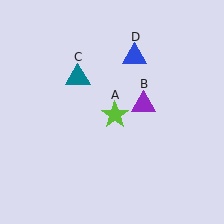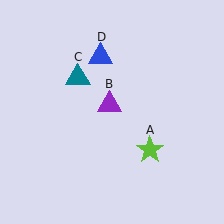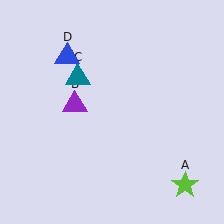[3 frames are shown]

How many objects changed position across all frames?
3 objects changed position: lime star (object A), purple triangle (object B), blue triangle (object D).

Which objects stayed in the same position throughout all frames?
Teal triangle (object C) remained stationary.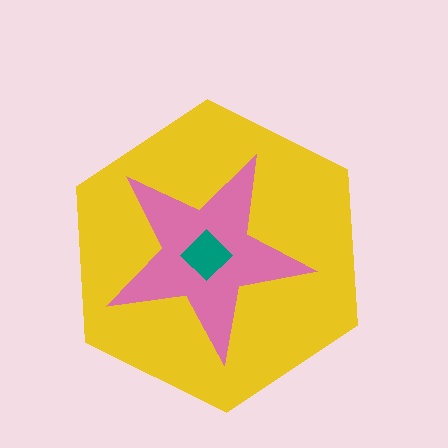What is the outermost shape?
The yellow hexagon.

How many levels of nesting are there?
3.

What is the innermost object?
The teal diamond.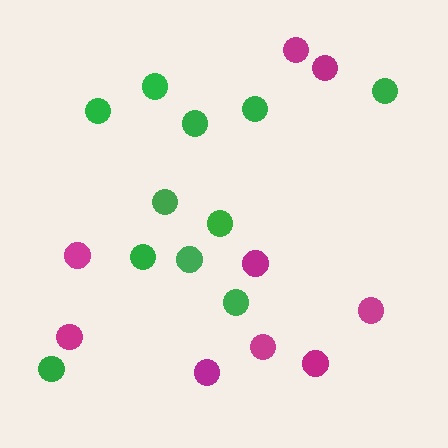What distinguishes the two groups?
There are 2 groups: one group of green circles (11) and one group of magenta circles (9).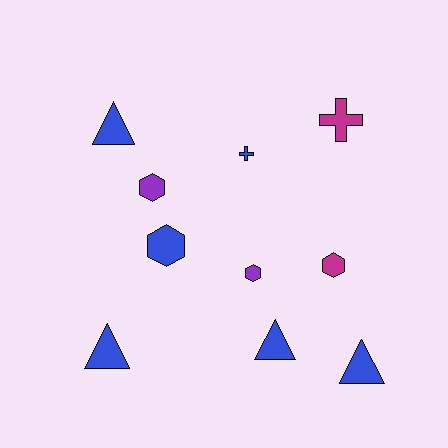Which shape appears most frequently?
Triangle, with 4 objects.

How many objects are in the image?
There are 10 objects.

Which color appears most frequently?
Blue, with 6 objects.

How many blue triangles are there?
There are 4 blue triangles.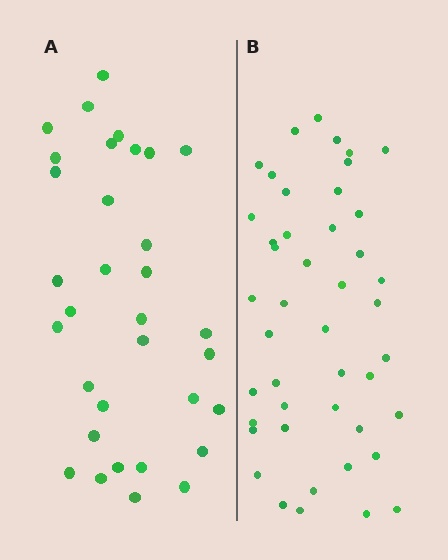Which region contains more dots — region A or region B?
Region B (the right region) has more dots.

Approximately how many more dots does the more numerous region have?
Region B has roughly 12 or so more dots than region A.